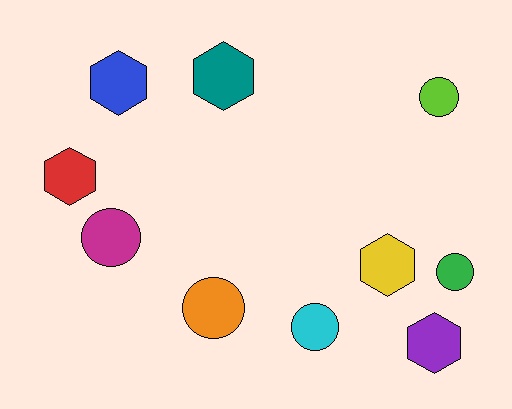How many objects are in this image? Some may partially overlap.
There are 10 objects.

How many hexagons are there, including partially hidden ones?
There are 5 hexagons.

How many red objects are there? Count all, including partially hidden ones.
There is 1 red object.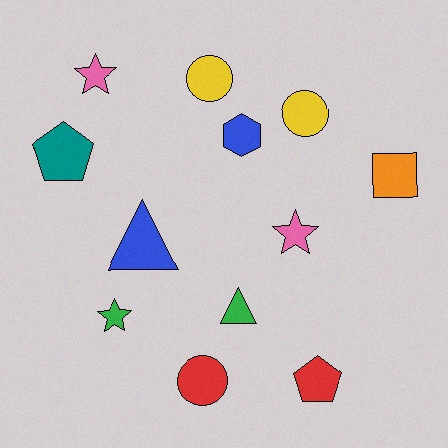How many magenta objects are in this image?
There are no magenta objects.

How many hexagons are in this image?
There is 1 hexagon.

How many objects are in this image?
There are 12 objects.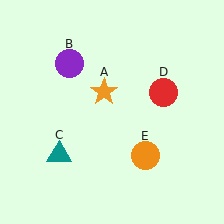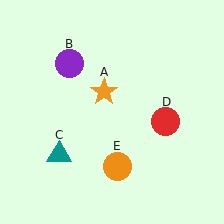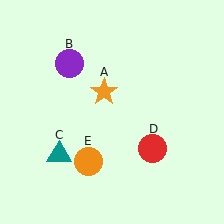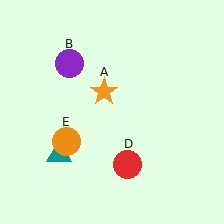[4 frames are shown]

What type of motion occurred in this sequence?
The red circle (object D), orange circle (object E) rotated clockwise around the center of the scene.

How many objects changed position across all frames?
2 objects changed position: red circle (object D), orange circle (object E).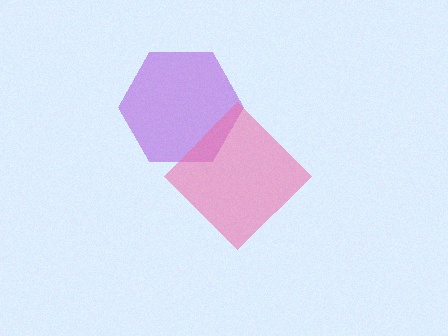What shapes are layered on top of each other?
The layered shapes are: a purple hexagon, a pink diamond.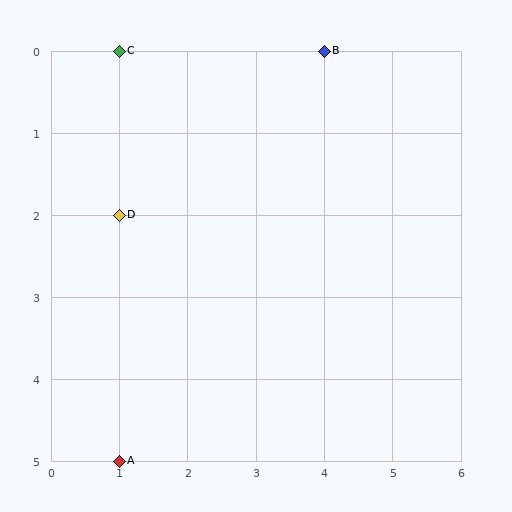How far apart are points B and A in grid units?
Points B and A are 3 columns and 5 rows apart (about 5.8 grid units diagonally).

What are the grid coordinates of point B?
Point B is at grid coordinates (4, 0).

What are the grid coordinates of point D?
Point D is at grid coordinates (1, 2).